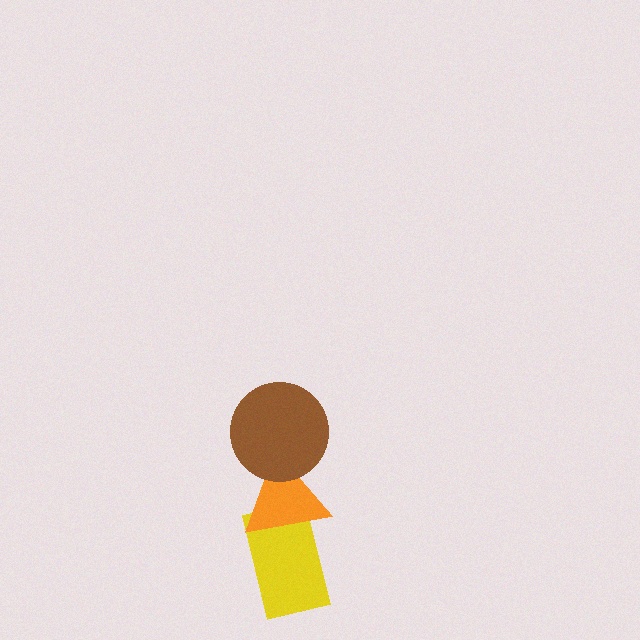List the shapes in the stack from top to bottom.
From top to bottom: the brown circle, the orange triangle, the yellow rectangle.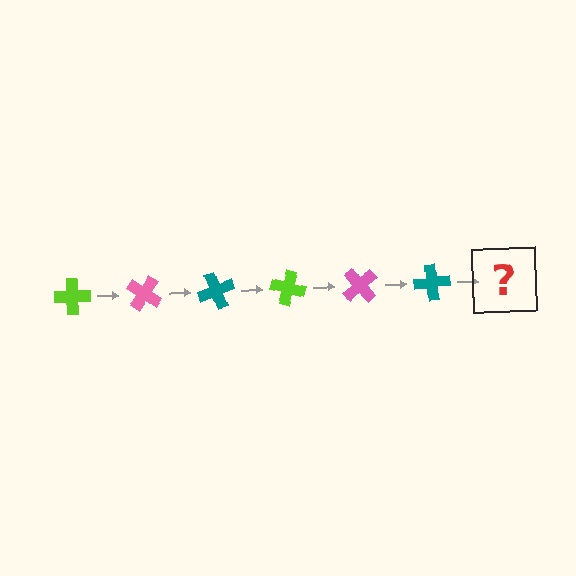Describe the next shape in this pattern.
It should be a lime cross, rotated 210 degrees from the start.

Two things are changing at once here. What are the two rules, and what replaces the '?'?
The two rules are that it rotates 35 degrees each step and the color cycles through lime, pink, and teal. The '?' should be a lime cross, rotated 210 degrees from the start.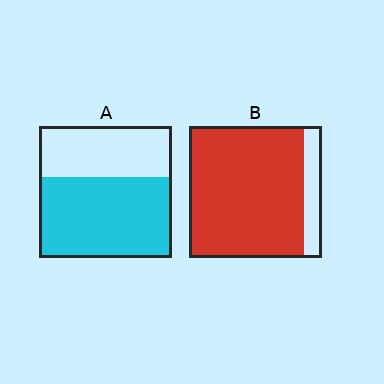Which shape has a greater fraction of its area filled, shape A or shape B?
Shape B.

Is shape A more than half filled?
Yes.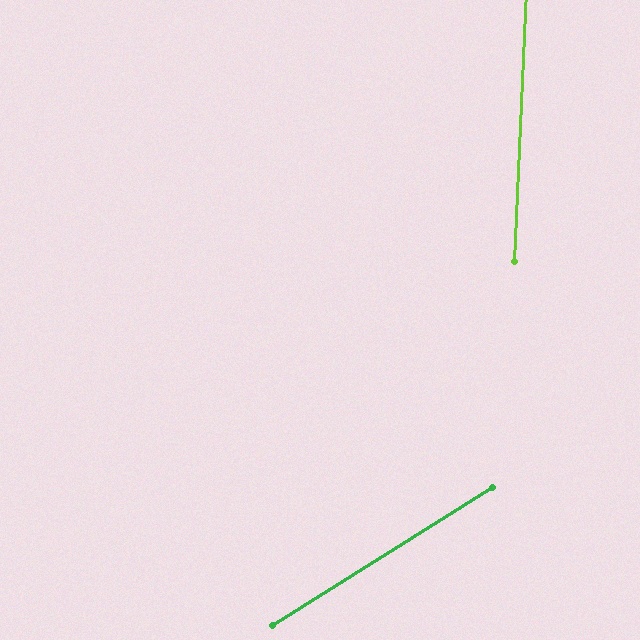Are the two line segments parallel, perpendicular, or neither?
Neither parallel nor perpendicular — they differ by about 55°.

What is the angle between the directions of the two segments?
Approximately 55 degrees.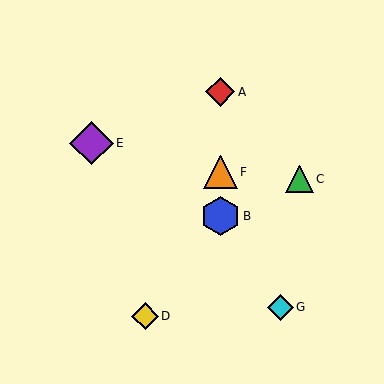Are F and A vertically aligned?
Yes, both are at x≈220.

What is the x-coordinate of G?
Object G is at x≈280.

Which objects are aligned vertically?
Objects A, B, F are aligned vertically.